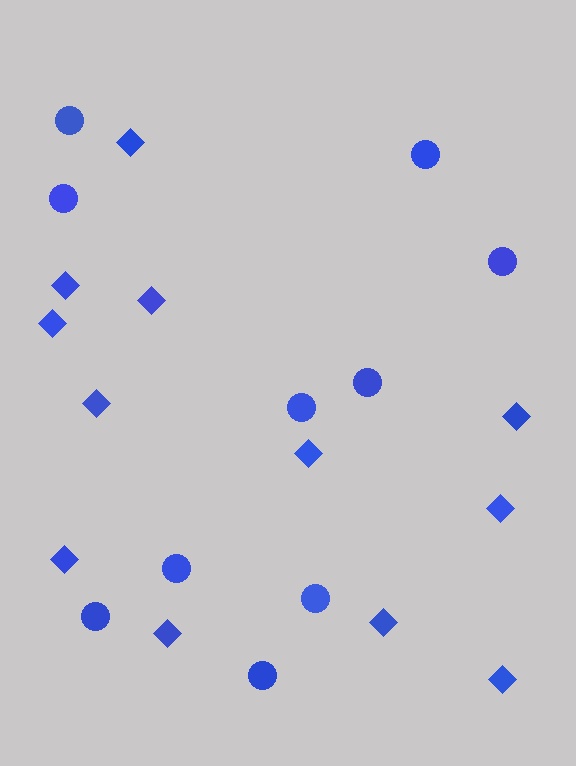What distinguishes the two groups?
There are 2 groups: one group of diamonds (12) and one group of circles (10).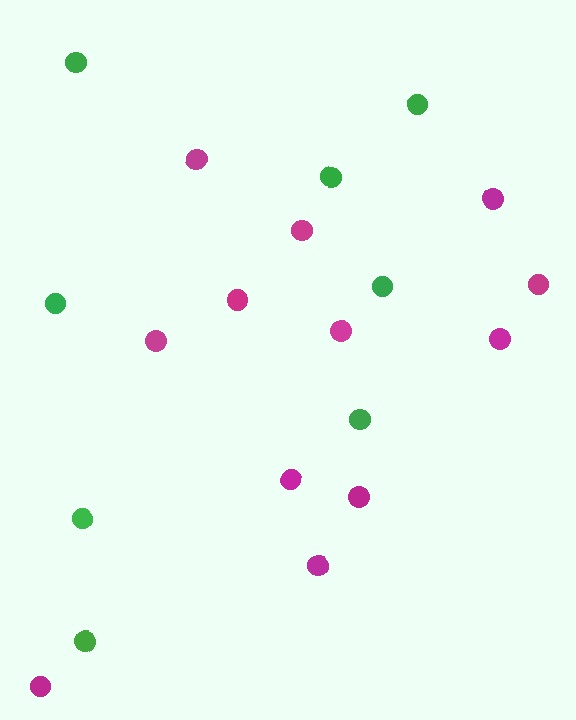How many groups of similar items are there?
There are 2 groups: one group of magenta circles (12) and one group of green circles (8).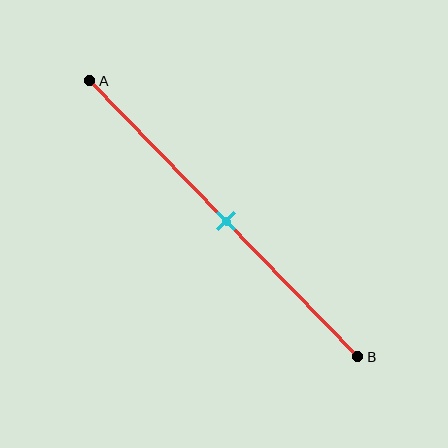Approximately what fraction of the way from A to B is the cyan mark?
The cyan mark is approximately 50% of the way from A to B.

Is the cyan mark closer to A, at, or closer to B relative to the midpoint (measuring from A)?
The cyan mark is approximately at the midpoint of segment AB.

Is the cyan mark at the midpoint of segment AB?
Yes, the mark is approximately at the midpoint.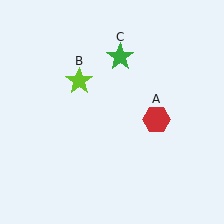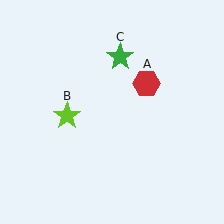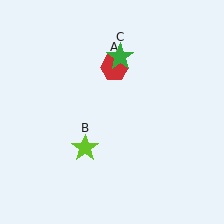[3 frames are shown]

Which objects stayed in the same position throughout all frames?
Green star (object C) remained stationary.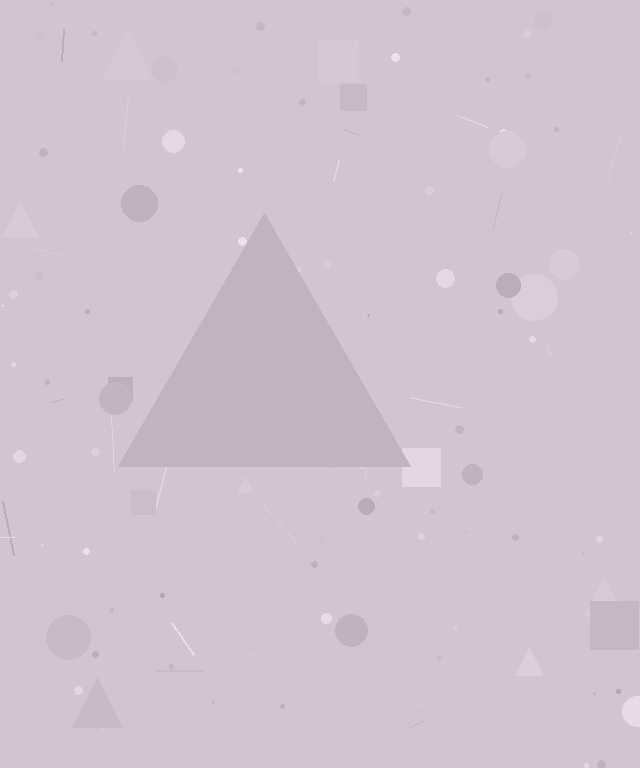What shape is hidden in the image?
A triangle is hidden in the image.